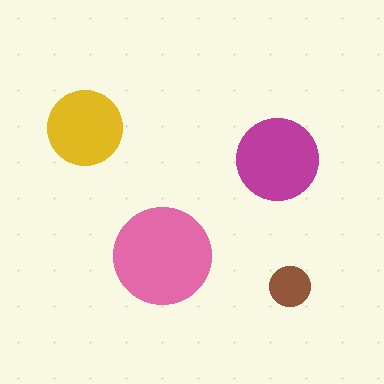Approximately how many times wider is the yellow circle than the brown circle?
About 2 times wider.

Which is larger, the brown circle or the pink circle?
The pink one.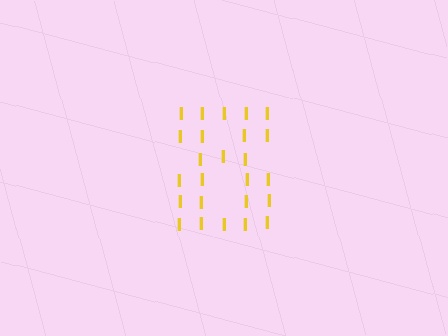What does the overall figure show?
The overall figure shows the digit 8.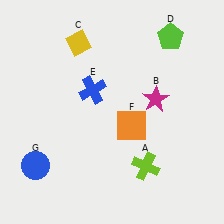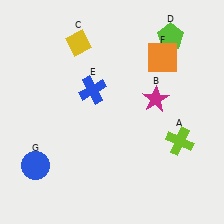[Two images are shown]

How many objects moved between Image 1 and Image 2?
2 objects moved between the two images.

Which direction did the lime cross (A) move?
The lime cross (A) moved right.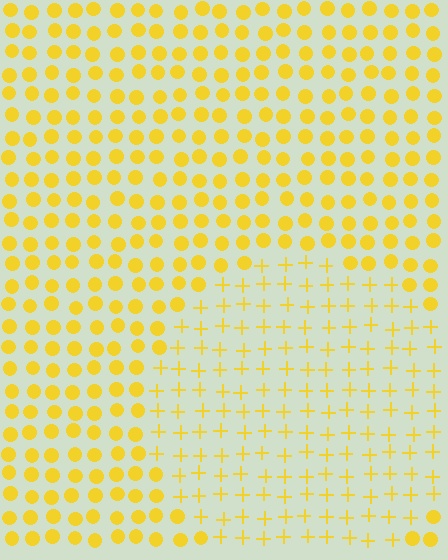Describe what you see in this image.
The image is filled with small yellow elements arranged in a uniform grid. A circle-shaped region contains plus signs, while the surrounding area contains circles. The boundary is defined purely by the change in element shape.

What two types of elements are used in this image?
The image uses plus signs inside the circle region and circles outside it.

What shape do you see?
I see a circle.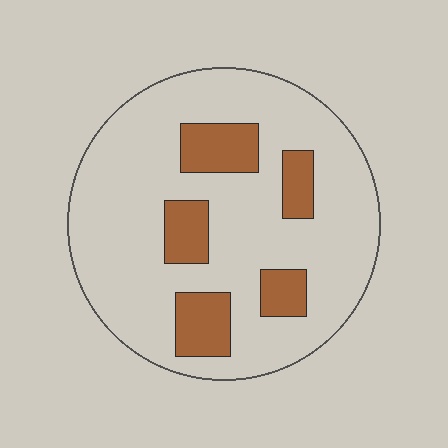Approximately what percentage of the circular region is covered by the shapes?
Approximately 20%.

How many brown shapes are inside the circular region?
5.